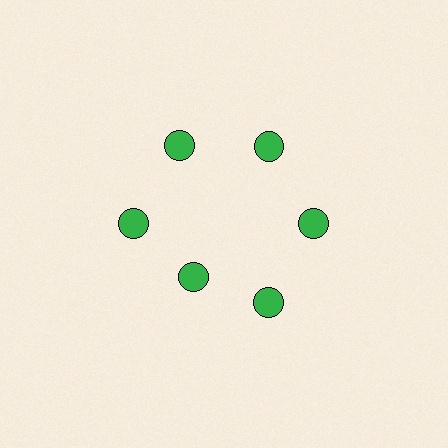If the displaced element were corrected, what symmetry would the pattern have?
It would have 6-fold rotational symmetry — the pattern would map onto itself every 60 degrees.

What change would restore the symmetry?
The symmetry would be restored by moving it outward, back onto the ring so that all 6 circles sit at equal angles and equal distance from the center.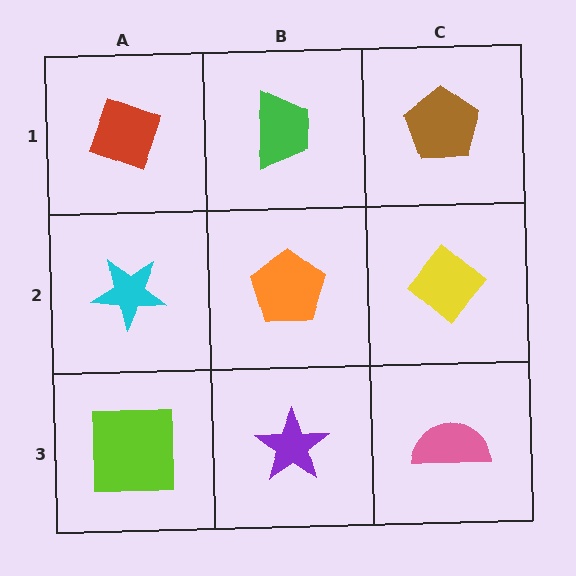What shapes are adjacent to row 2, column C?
A brown pentagon (row 1, column C), a pink semicircle (row 3, column C), an orange pentagon (row 2, column B).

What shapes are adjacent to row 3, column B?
An orange pentagon (row 2, column B), a lime square (row 3, column A), a pink semicircle (row 3, column C).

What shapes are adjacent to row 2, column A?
A red diamond (row 1, column A), a lime square (row 3, column A), an orange pentagon (row 2, column B).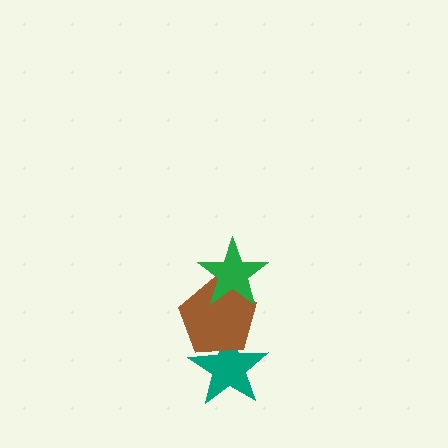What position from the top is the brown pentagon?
The brown pentagon is 2nd from the top.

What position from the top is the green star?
The green star is 1st from the top.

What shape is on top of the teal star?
The brown pentagon is on top of the teal star.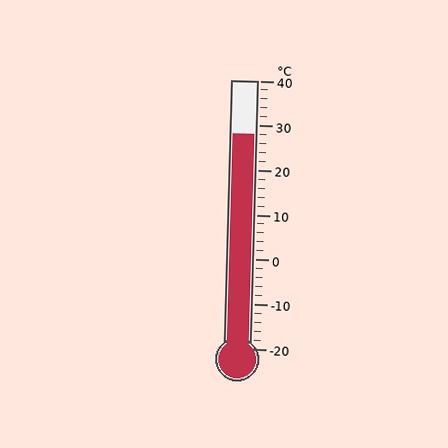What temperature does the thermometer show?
The thermometer shows approximately 28°C.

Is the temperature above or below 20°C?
The temperature is above 20°C.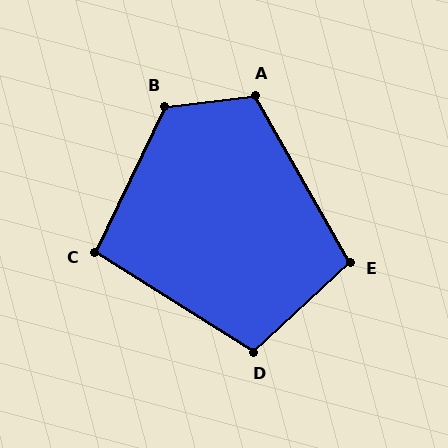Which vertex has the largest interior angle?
B, at approximately 122 degrees.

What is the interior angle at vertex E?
Approximately 103 degrees (obtuse).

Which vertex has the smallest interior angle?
C, at approximately 97 degrees.